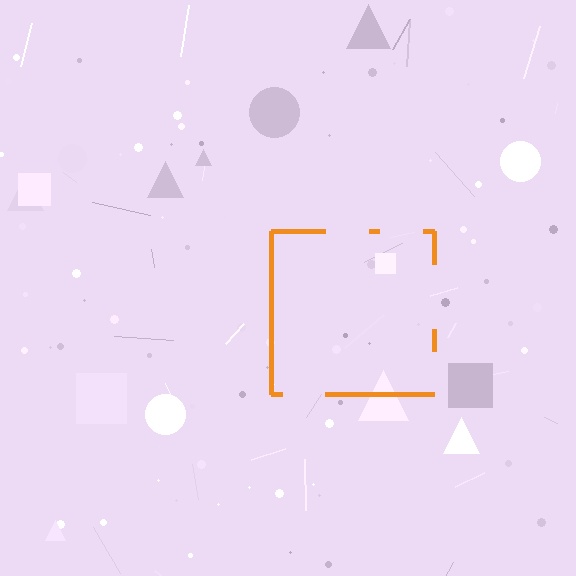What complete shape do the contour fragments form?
The contour fragments form a square.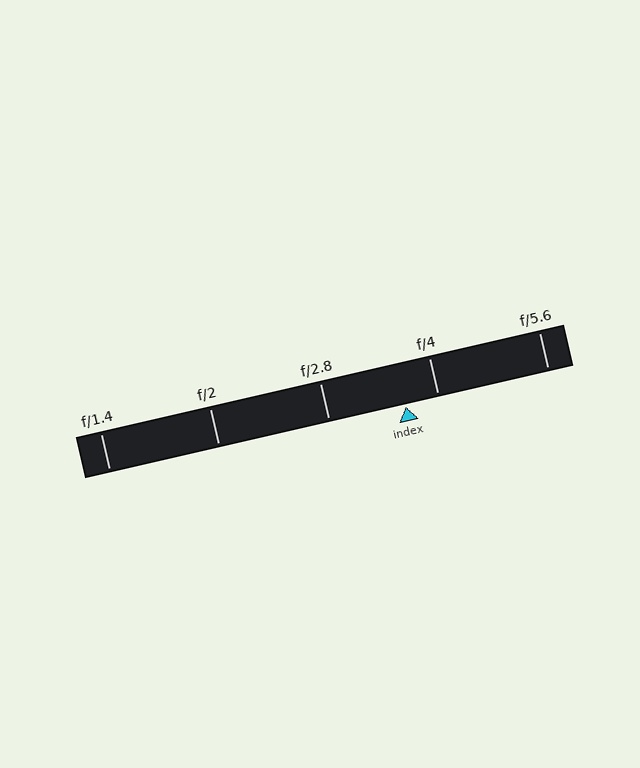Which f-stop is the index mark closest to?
The index mark is closest to f/4.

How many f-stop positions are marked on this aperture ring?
There are 5 f-stop positions marked.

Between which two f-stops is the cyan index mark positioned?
The index mark is between f/2.8 and f/4.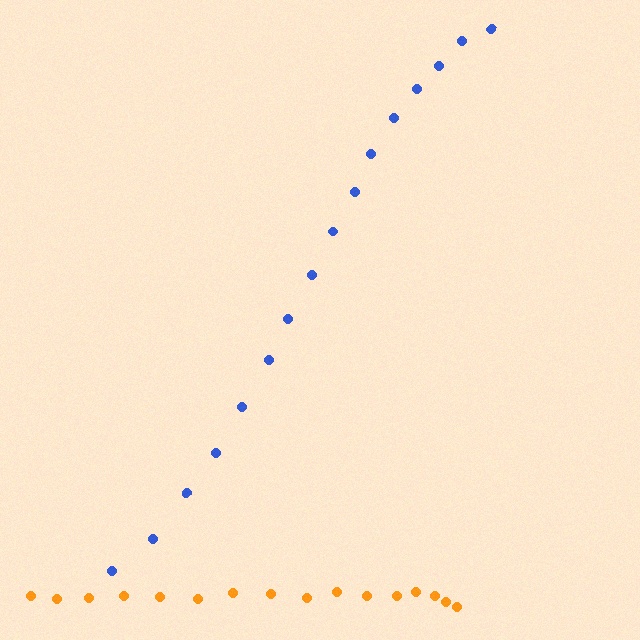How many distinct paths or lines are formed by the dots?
There are 2 distinct paths.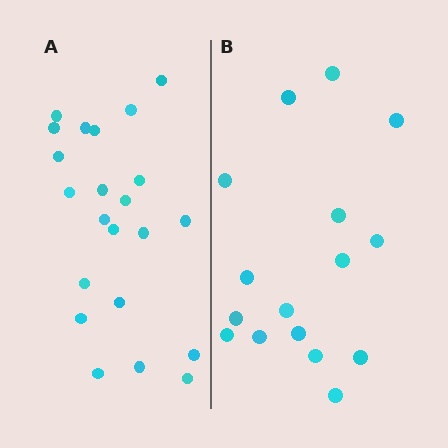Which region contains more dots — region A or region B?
Region A (the left region) has more dots.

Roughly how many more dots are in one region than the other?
Region A has about 6 more dots than region B.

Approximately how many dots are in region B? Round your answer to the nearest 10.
About 20 dots. (The exact count is 16, which rounds to 20.)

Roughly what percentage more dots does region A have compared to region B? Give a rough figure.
About 40% more.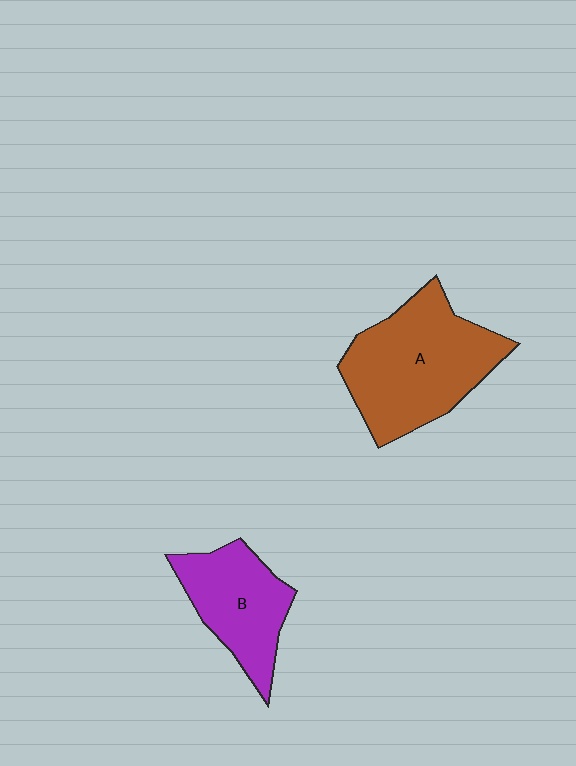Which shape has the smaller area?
Shape B (purple).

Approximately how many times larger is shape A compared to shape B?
Approximately 1.6 times.